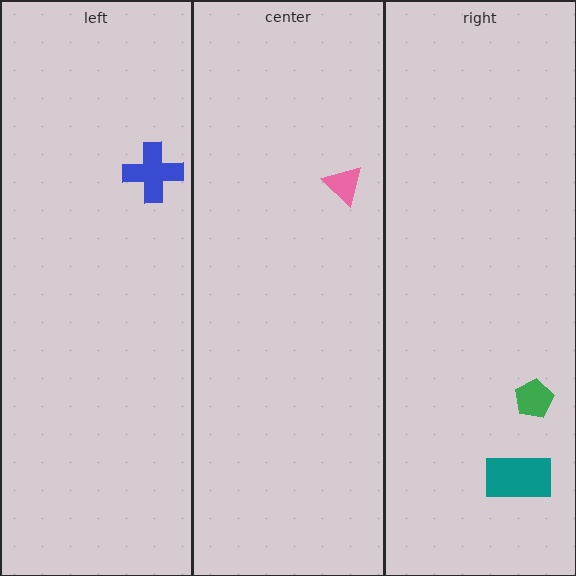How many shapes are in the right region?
2.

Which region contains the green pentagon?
The right region.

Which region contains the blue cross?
The left region.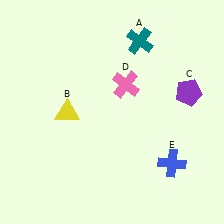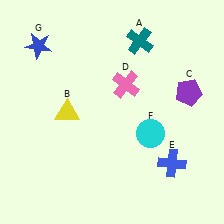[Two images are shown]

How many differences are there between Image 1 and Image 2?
There are 2 differences between the two images.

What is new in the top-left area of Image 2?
A blue star (G) was added in the top-left area of Image 2.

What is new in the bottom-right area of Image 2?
A cyan circle (F) was added in the bottom-right area of Image 2.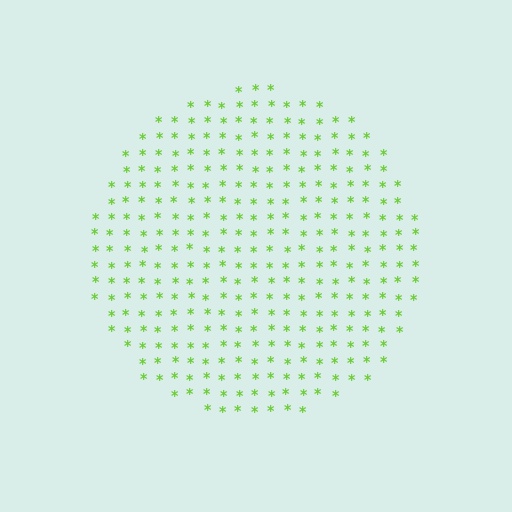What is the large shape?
The large shape is a circle.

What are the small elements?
The small elements are asterisks.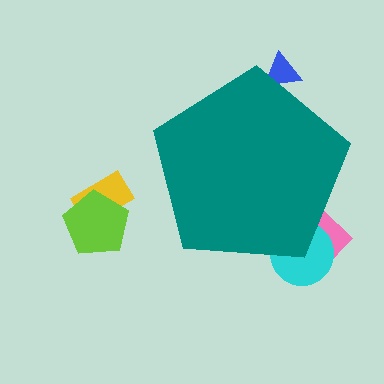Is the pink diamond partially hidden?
Yes, the pink diamond is partially hidden behind the teal pentagon.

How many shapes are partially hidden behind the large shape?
3 shapes are partially hidden.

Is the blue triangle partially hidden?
Yes, the blue triangle is partially hidden behind the teal pentagon.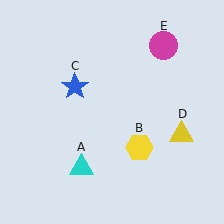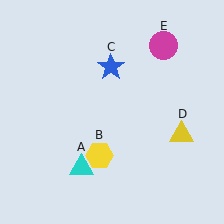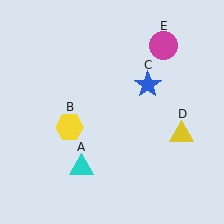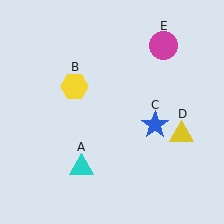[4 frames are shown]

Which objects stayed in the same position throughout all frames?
Cyan triangle (object A) and yellow triangle (object D) and magenta circle (object E) remained stationary.